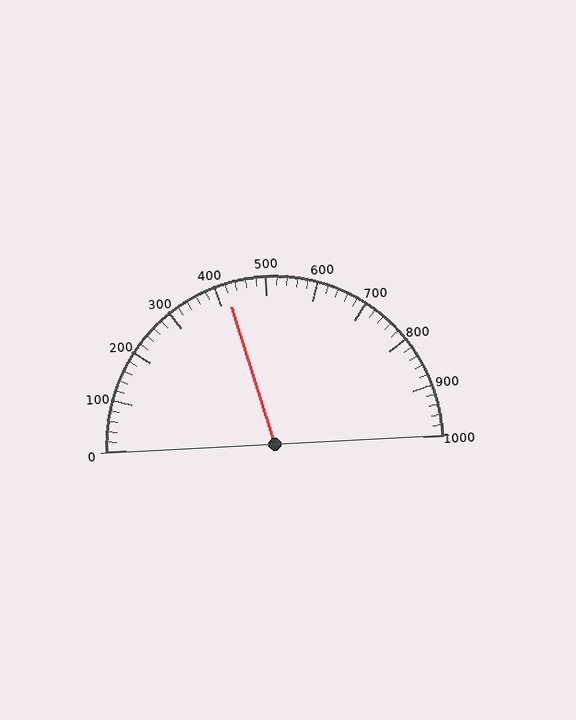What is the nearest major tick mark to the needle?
The nearest major tick mark is 400.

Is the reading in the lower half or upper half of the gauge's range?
The reading is in the lower half of the range (0 to 1000).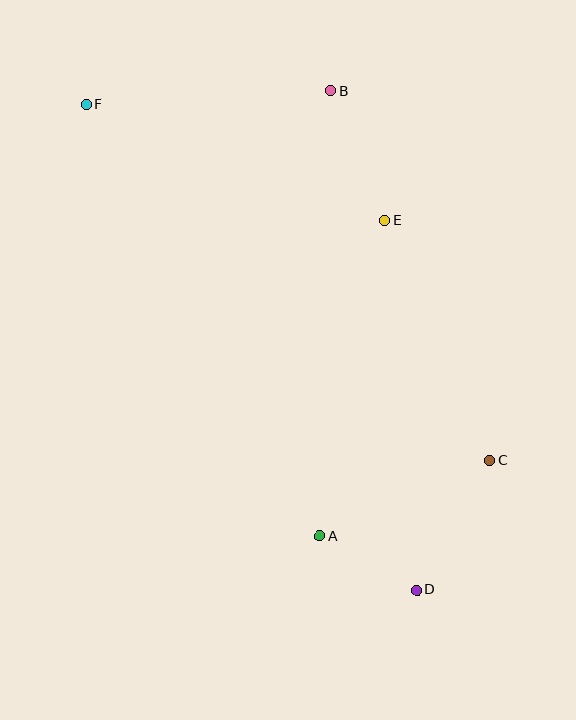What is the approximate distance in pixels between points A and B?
The distance between A and B is approximately 445 pixels.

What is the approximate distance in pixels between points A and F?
The distance between A and F is approximately 491 pixels.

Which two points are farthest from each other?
Points D and F are farthest from each other.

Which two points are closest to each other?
Points A and D are closest to each other.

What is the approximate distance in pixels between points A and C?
The distance between A and C is approximately 185 pixels.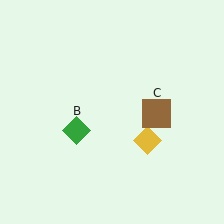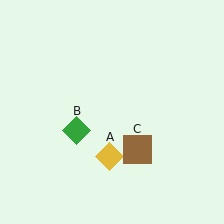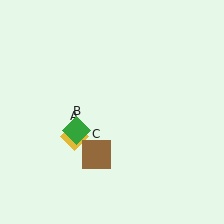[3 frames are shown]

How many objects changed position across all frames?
2 objects changed position: yellow diamond (object A), brown square (object C).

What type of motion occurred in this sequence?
The yellow diamond (object A), brown square (object C) rotated clockwise around the center of the scene.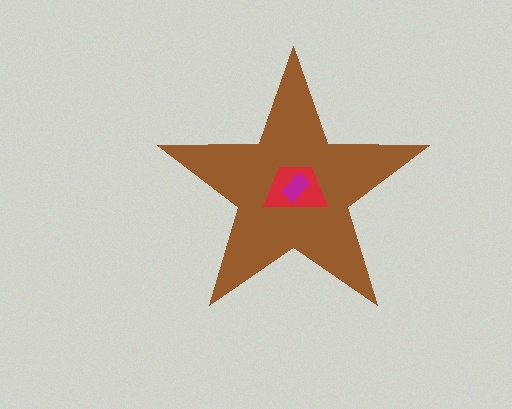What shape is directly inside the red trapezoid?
The magenta rectangle.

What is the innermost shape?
The magenta rectangle.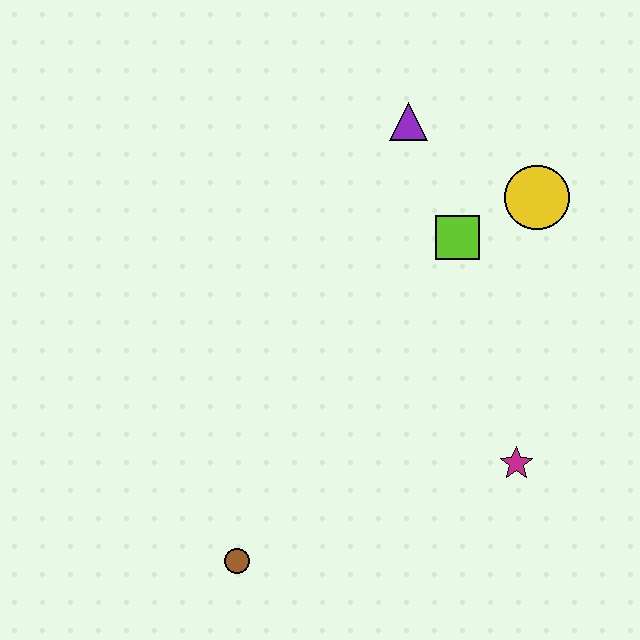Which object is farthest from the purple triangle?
The brown circle is farthest from the purple triangle.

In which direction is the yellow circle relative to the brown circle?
The yellow circle is above the brown circle.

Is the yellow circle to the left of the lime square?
No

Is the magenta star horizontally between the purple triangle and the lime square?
No